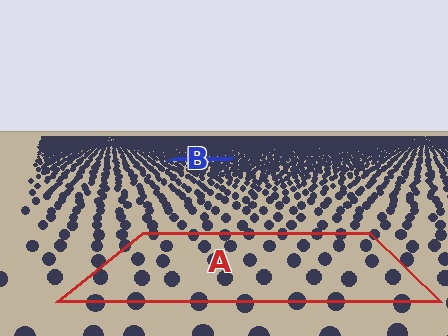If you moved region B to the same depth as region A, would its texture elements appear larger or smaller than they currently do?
They would appear larger. At a closer depth, the same texture elements are projected at a bigger on-screen size.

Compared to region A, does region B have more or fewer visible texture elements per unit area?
Region B has more texture elements per unit area — they are packed more densely because it is farther away.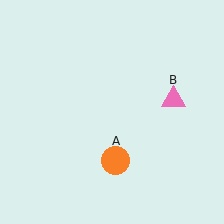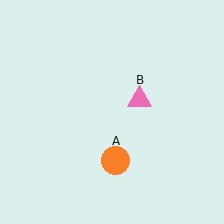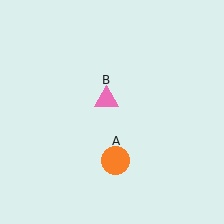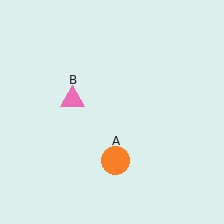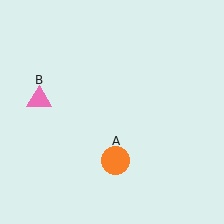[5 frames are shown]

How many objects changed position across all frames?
1 object changed position: pink triangle (object B).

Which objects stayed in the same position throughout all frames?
Orange circle (object A) remained stationary.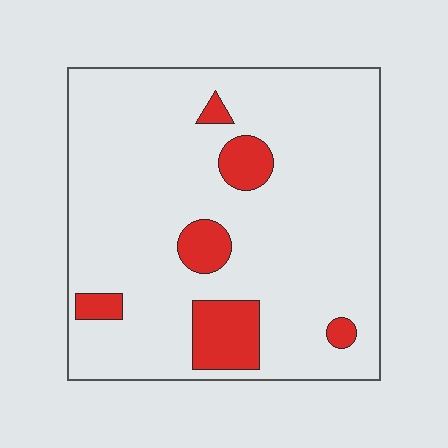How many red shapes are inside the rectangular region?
6.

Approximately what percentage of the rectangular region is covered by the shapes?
Approximately 15%.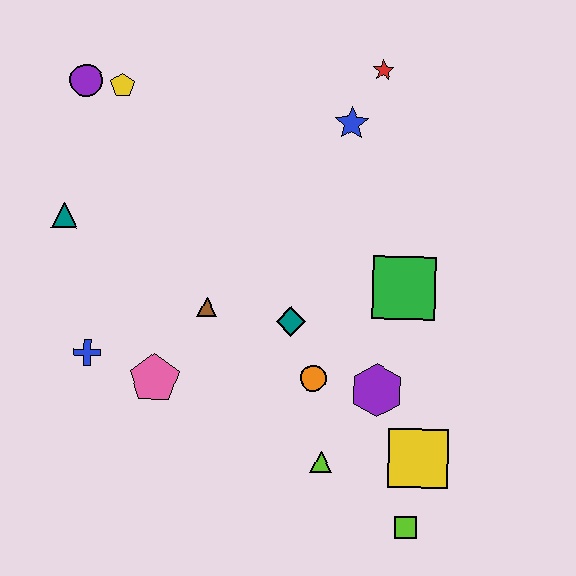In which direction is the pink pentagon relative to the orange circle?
The pink pentagon is to the left of the orange circle.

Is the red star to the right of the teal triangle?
Yes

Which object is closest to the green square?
The purple hexagon is closest to the green square.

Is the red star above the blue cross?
Yes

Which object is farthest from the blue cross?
The red star is farthest from the blue cross.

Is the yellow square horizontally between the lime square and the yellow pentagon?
No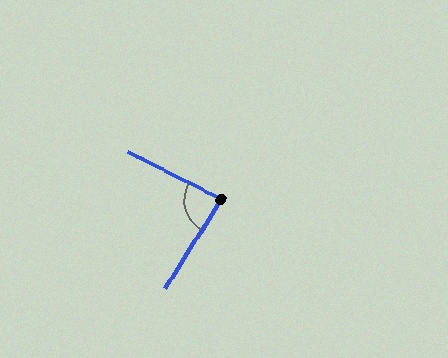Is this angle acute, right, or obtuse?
It is acute.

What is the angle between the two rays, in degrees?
Approximately 85 degrees.